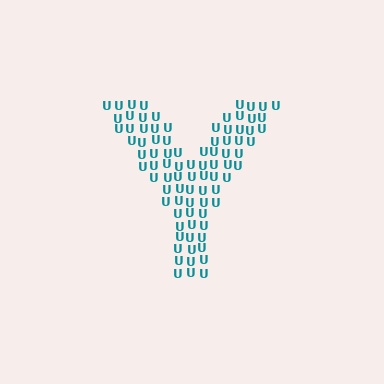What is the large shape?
The large shape is the letter Y.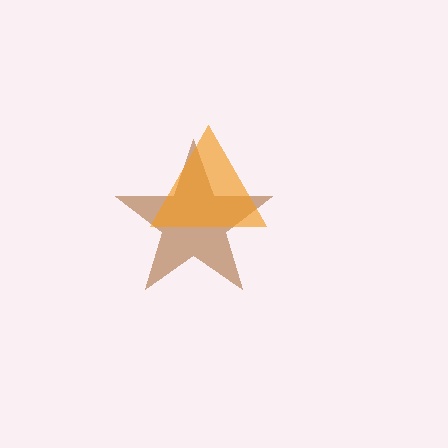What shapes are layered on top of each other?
The layered shapes are: a brown star, an orange triangle.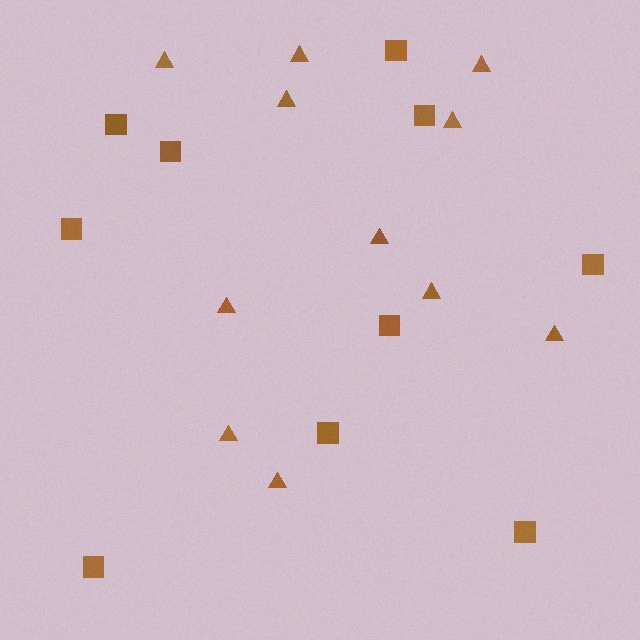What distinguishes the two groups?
There are 2 groups: one group of squares (10) and one group of triangles (11).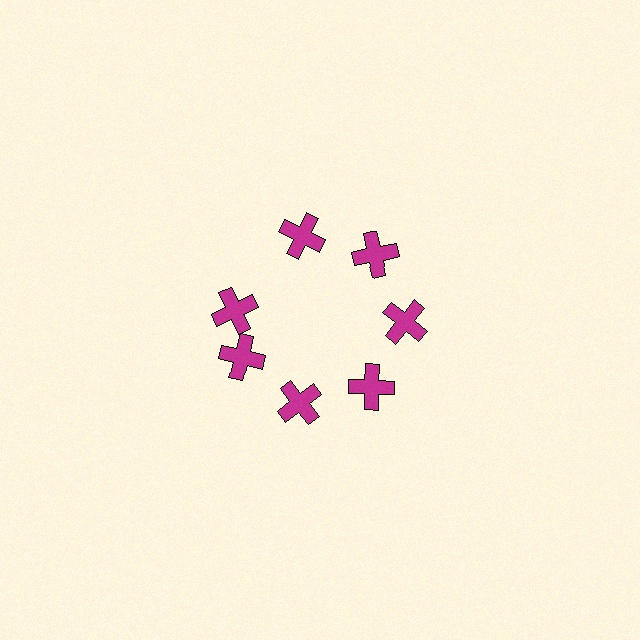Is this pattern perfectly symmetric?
No. The 7 magenta crosses are arranged in a ring, but one element near the 10 o'clock position is rotated out of alignment along the ring, breaking the 7-fold rotational symmetry.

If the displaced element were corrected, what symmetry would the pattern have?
It would have 7-fold rotational symmetry — the pattern would map onto itself every 51 degrees.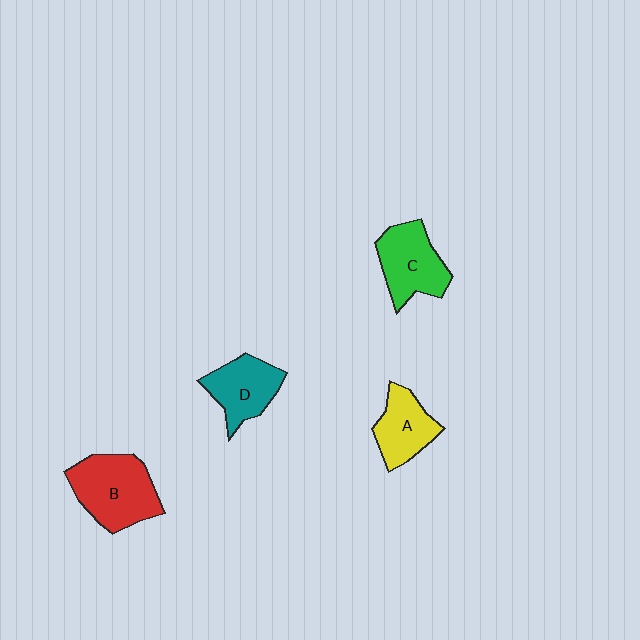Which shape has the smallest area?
Shape A (yellow).